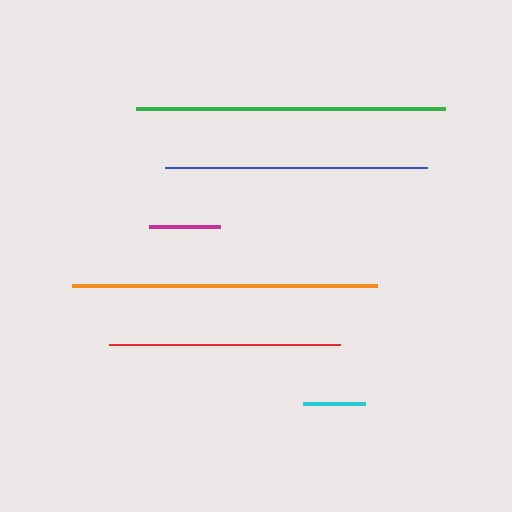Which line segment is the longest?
The green line is the longest at approximately 309 pixels.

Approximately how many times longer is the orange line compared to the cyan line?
The orange line is approximately 4.9 times the length of the cyan line.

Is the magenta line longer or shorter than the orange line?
The orange line is longer than the magenta line.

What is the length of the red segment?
The red segment is approximately 231 pixels long.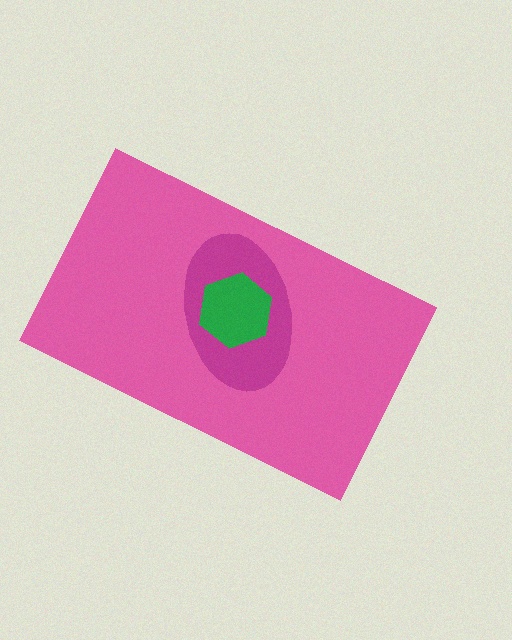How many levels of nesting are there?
3.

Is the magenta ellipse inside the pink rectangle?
Yes.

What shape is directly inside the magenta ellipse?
The green hexagon.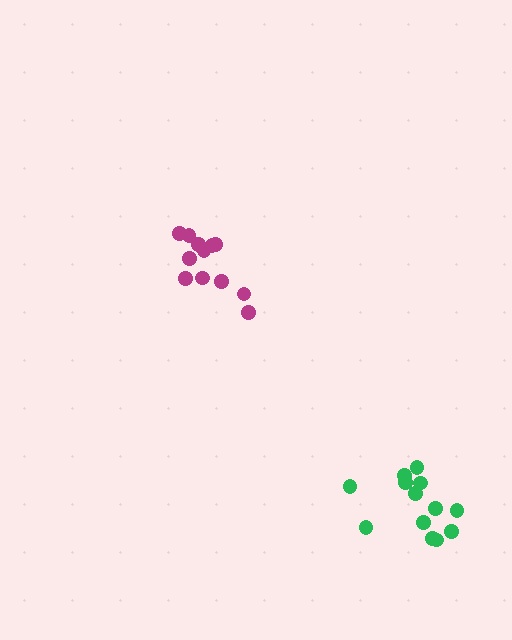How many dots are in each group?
Group 1: 12 dots, Group 2: 13 dots (25 total).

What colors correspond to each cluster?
The clusters are colored: magenta, green.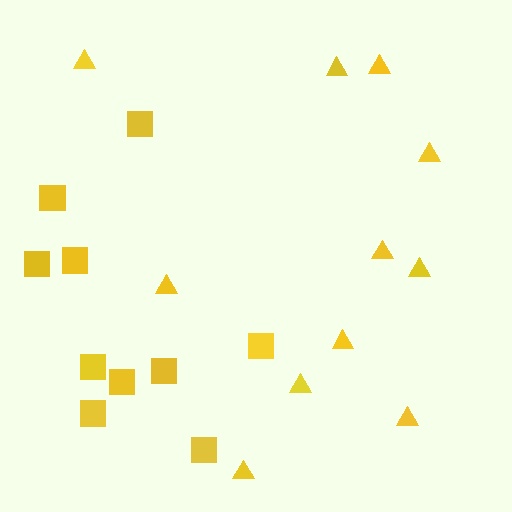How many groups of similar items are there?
There are 2 groups: one group of triangles (11) and one group of squares (10).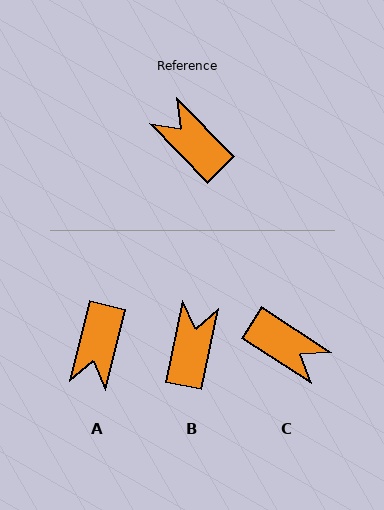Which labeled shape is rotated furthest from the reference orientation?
C, about 167 degrees away.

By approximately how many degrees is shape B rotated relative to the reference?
Approximately 56 degrees clockwise.